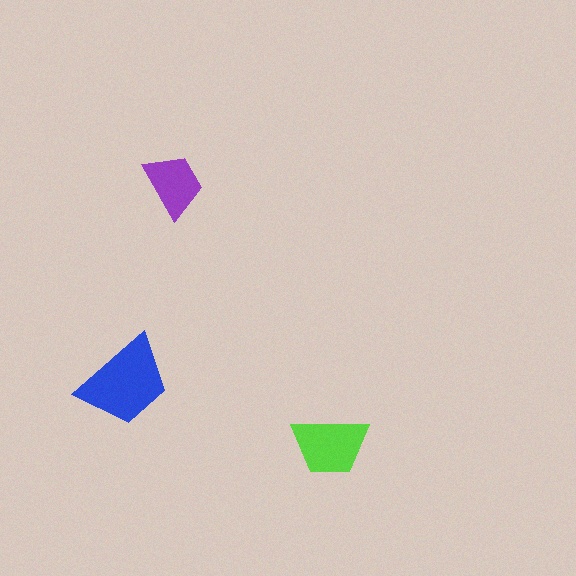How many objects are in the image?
There are 3 objects in the image.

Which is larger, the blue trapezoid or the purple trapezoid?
The blue one.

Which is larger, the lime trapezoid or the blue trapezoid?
The blue one.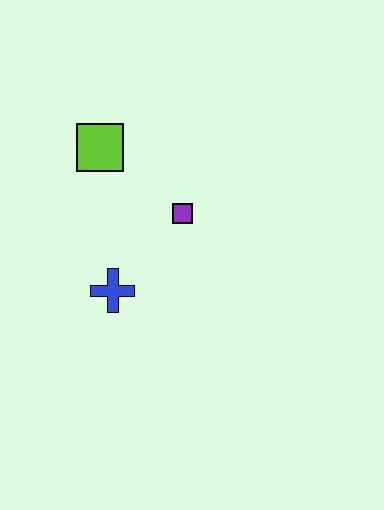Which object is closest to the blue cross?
The purple square is closest to the blue cross.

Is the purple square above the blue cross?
Yes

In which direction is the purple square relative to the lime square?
The purple square is to the right of the lime square.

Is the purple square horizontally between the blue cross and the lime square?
No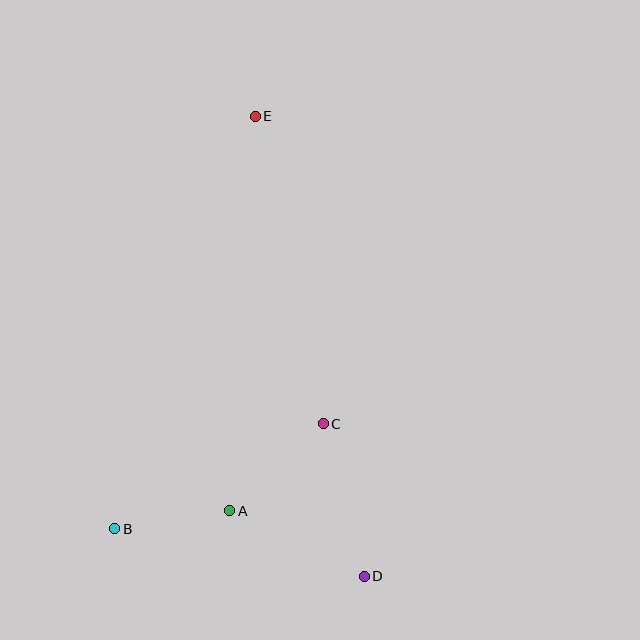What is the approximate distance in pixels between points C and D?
The distance between C and D is approximately 158 pixels.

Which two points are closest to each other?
Points A and B are closest to each other.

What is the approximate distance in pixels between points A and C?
The distance between A and C is approximately 128 pixels.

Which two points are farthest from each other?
Points D and E are farthest from each other.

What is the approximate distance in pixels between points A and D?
The distance between A and D is approximately 150 pixels.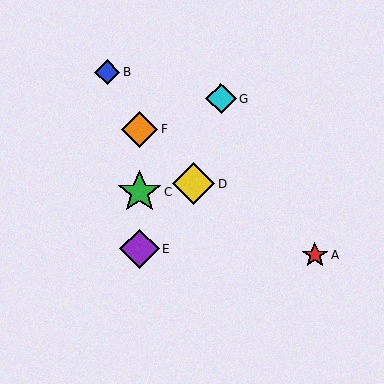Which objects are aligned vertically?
Objects C, E, F are aligned vertically.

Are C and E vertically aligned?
Yes, both are at x≈140.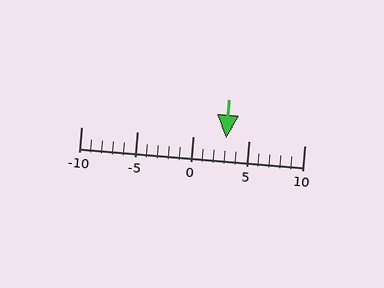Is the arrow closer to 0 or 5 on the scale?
The arrow is closer to 5.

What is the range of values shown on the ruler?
The ruler shows values from -10 to 10.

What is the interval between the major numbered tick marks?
The major tick marks are spaced 5 units apart.